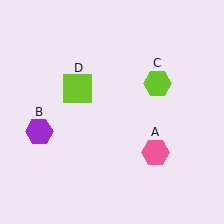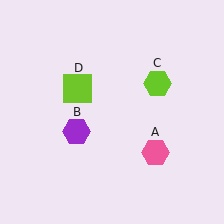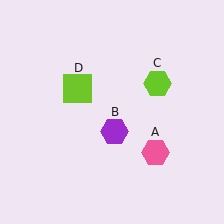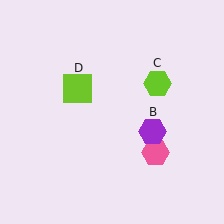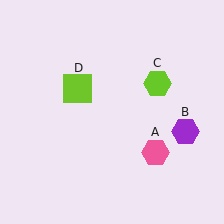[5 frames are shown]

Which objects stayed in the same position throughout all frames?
Pink hexagon (object A) and lime hexagon (object C) and lime square (object D) remained stationary.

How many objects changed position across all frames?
1 object changed position: purple hexagon (object B).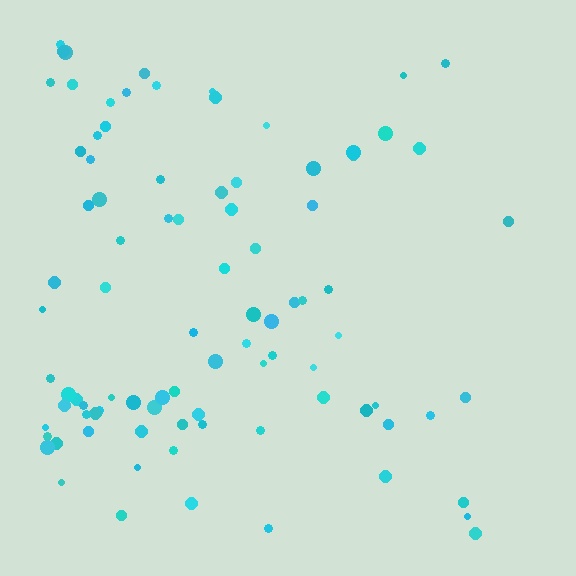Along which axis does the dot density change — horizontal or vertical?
Horizontal.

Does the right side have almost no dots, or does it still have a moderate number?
Still a moderate number, just noticeably fewer than the left.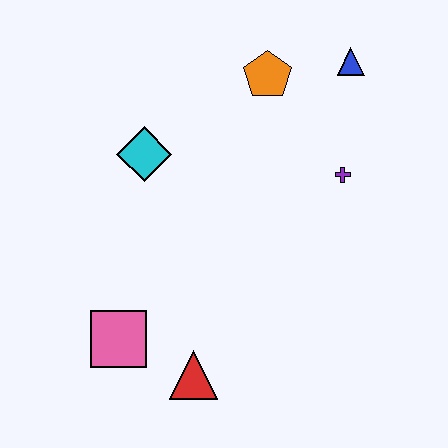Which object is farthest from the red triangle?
The blue triangle is farthest from the red triangle.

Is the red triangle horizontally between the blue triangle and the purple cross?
No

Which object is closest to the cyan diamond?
The orange pentagon is closest to the cyan diamond.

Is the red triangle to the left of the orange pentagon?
Yes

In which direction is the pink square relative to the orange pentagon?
The pink square is below the orange pentagon.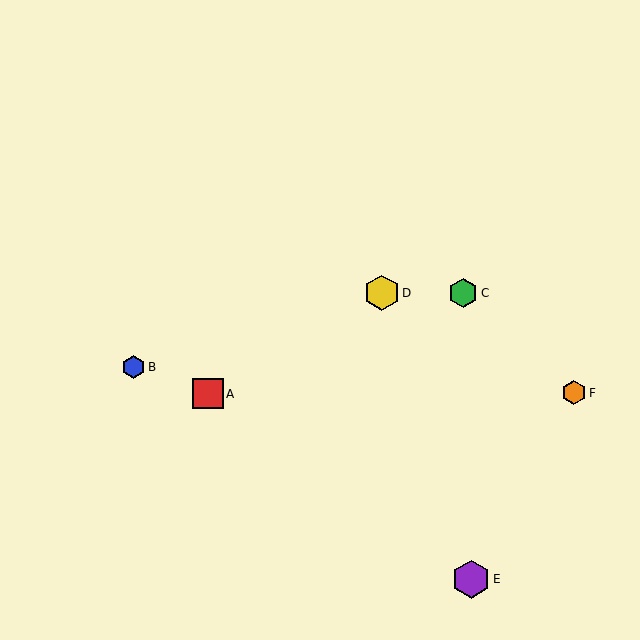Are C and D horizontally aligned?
Yes, both are at y≈293.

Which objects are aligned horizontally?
Objects C, D are aligned horizontally.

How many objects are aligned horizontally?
2 objects (C, D) are aligned horizontally.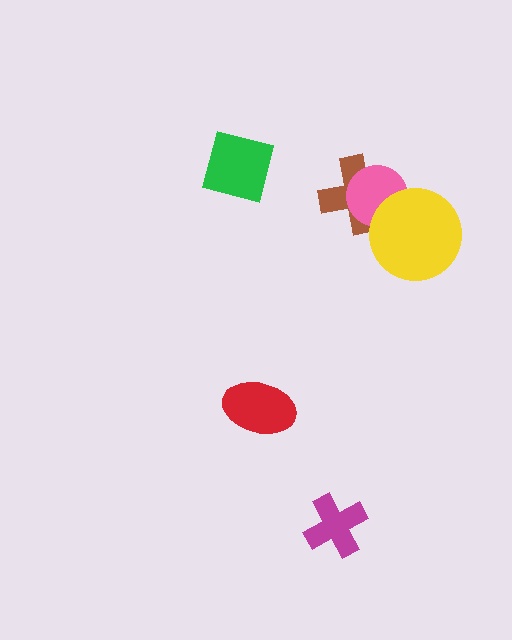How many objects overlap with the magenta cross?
0 objects overlap with the magenta cross.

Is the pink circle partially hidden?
Yes, it is partially covered by another shape.